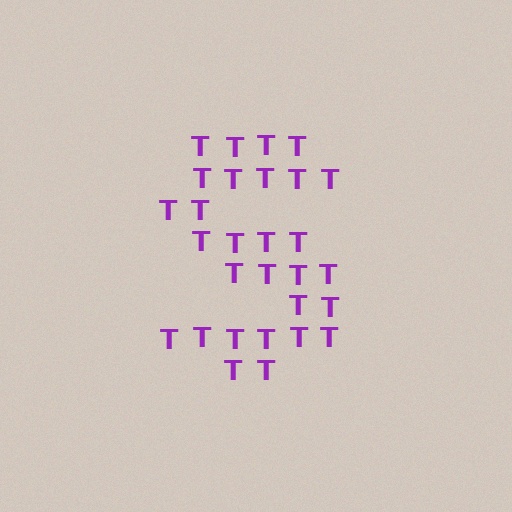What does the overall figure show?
The overall figure shows the letter S.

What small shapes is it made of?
It is made of small letter T's.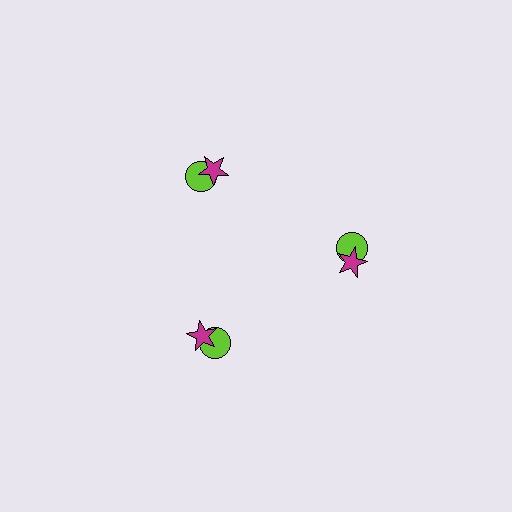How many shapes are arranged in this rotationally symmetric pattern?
There are 6 shapes, arranged in 3 groups of 2.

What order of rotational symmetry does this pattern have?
This pattern has 3-fold rotational symmetry.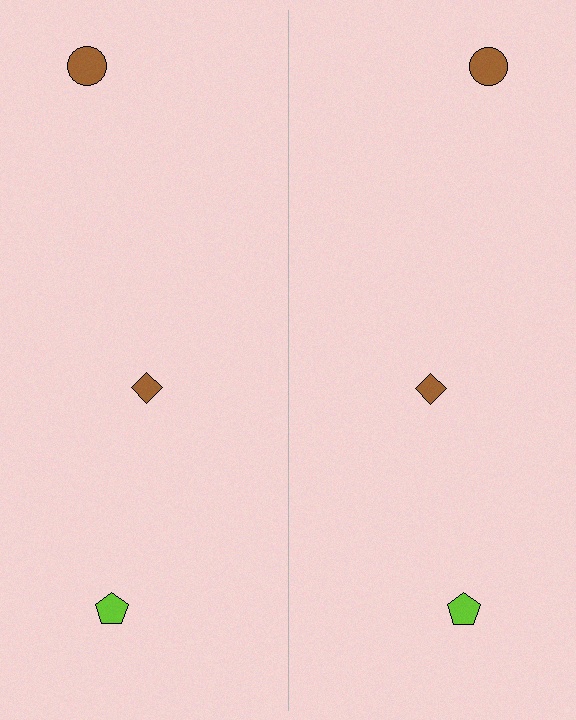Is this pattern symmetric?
Yes, this pattern has bilateral (reflection) symmetry.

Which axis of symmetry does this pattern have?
The pattern has a vertical axis of symmetry running through the center of the image.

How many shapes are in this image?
There are 6 shapes in this image.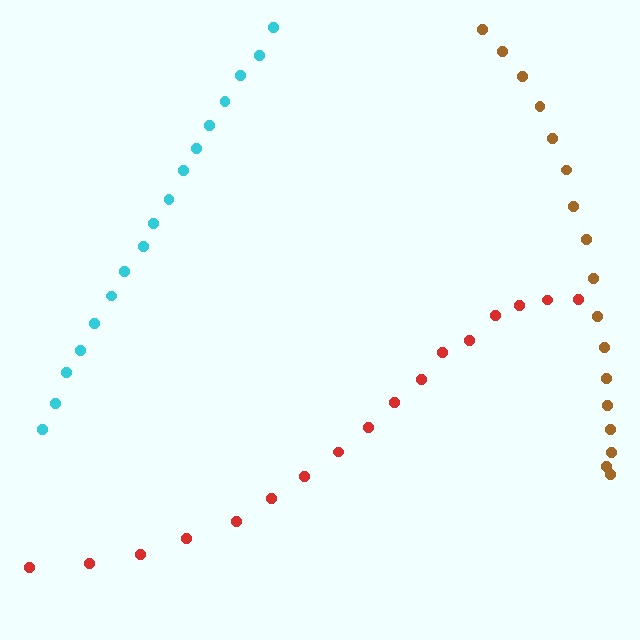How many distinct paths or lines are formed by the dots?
There are 3 distinct paths.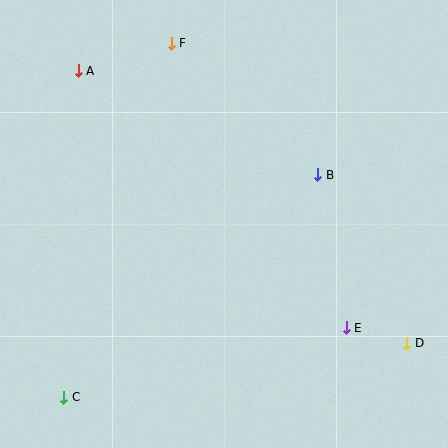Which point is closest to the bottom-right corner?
Point D is closest to the bottom-right corner.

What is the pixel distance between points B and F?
The distance between B and F is 197 pixels.